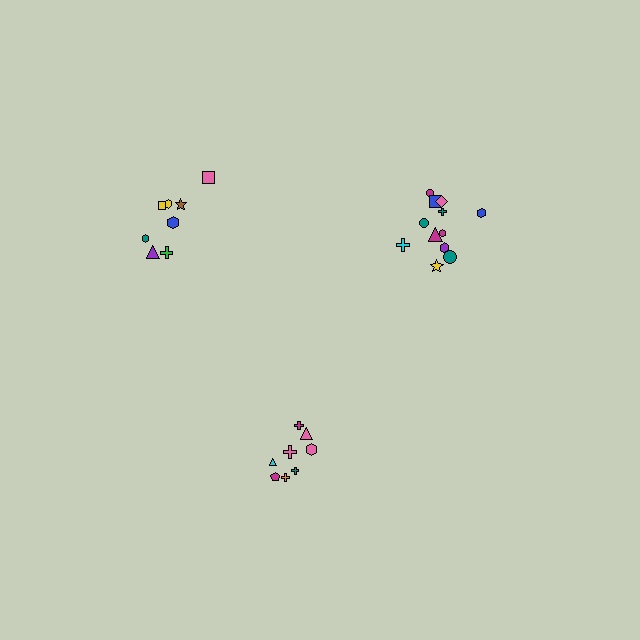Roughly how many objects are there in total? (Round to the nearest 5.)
Roughly 30 objects in total.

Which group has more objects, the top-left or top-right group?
The top-right group.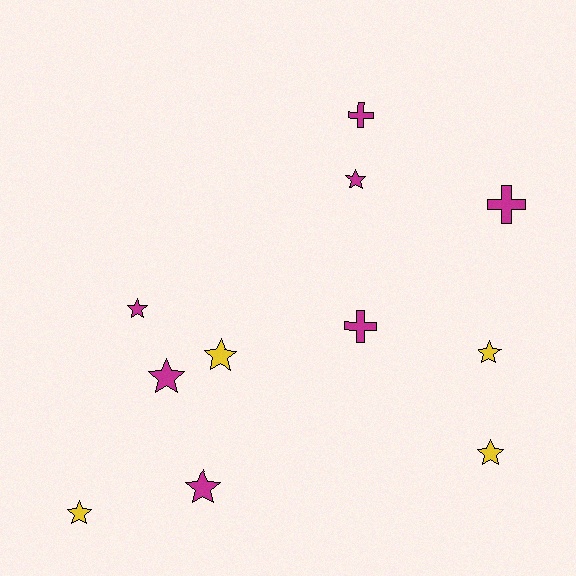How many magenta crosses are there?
There are 3 magenta crosses.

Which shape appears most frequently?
Star, with 8 objects.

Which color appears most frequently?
Magenta, with 7 objects.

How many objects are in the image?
There are 11 objects.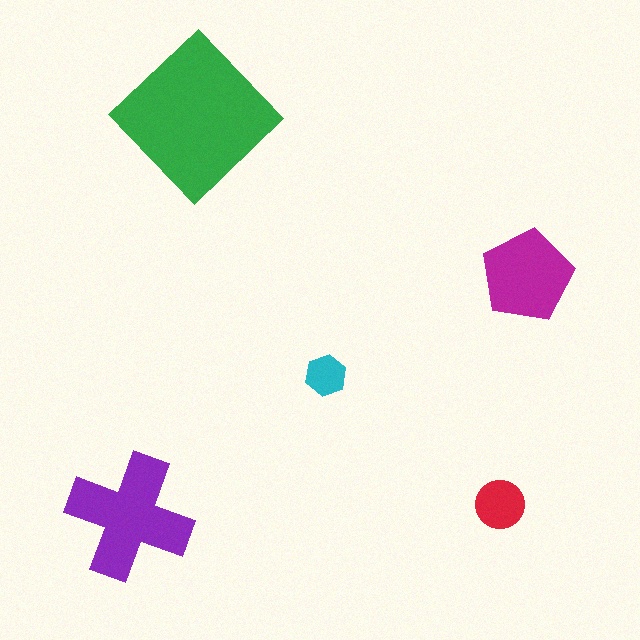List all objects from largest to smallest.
The green diamond, the purple cross, the magenta pentagon, the red circle, the cyan hexagon.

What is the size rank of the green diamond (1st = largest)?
1st.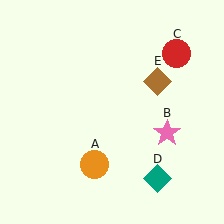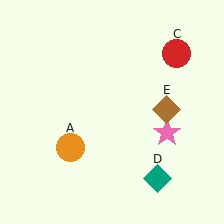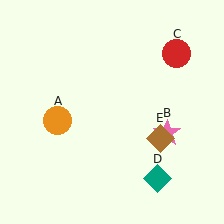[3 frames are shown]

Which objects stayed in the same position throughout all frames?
Pink star (object B) and red circle (object C) and teal diamond (object D) remained stationary.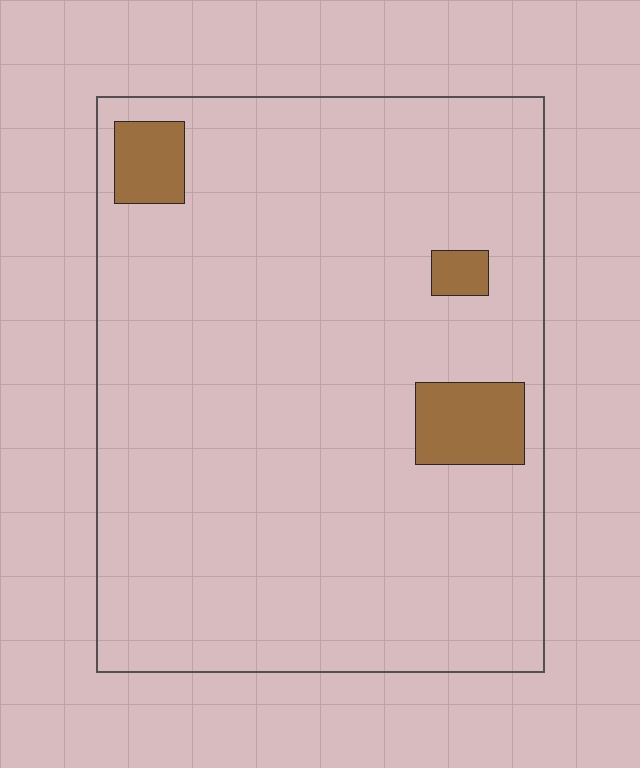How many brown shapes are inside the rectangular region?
3.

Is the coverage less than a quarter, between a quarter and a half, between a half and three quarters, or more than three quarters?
Less than a quarter.